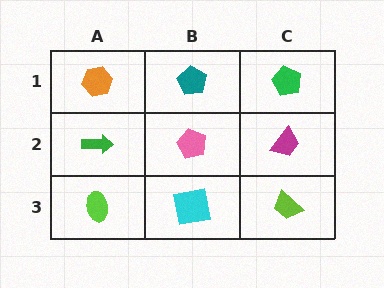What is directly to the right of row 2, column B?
A magenta trapezoid.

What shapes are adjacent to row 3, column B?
A pink pentagon (row 2, column B), a lime ellipse (row 3, column A), a lime trapezoid (row 3, column C).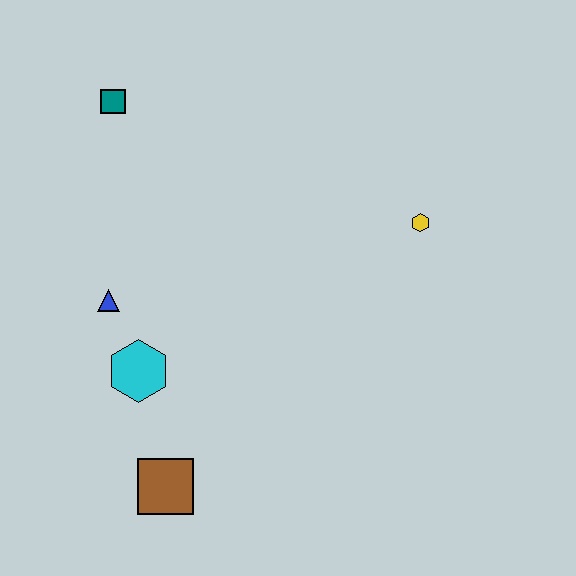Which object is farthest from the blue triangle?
The yellow hexagon is farthest from the blue triangle.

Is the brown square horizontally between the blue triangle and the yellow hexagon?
Yes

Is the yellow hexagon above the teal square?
No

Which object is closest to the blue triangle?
The cyan hexagon is closest to the blue triangle.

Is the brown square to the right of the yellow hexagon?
No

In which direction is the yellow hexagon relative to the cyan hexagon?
The yellow hexagon is to the right of the cyan hexagon.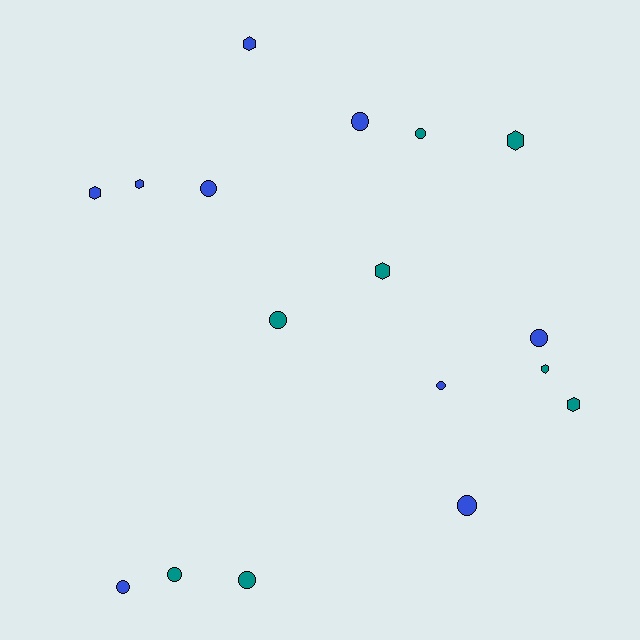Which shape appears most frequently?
Circle, with 10 objects.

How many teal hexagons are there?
There are 4 teal hexagons.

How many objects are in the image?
There are 17 objects.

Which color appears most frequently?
Blue, with 9 objects.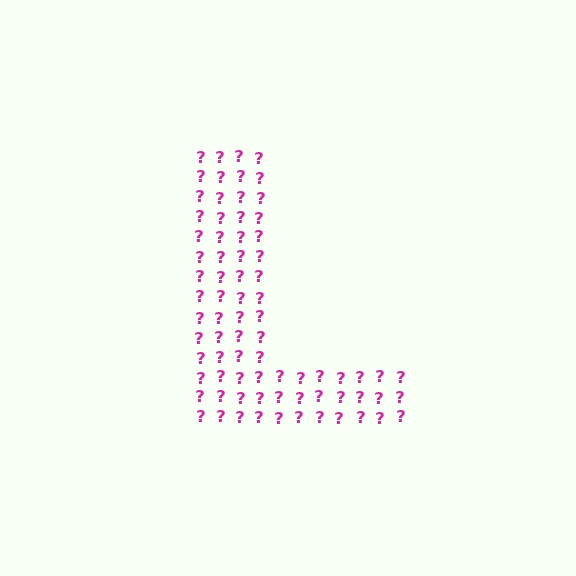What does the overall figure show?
The overall figure shows the letter L.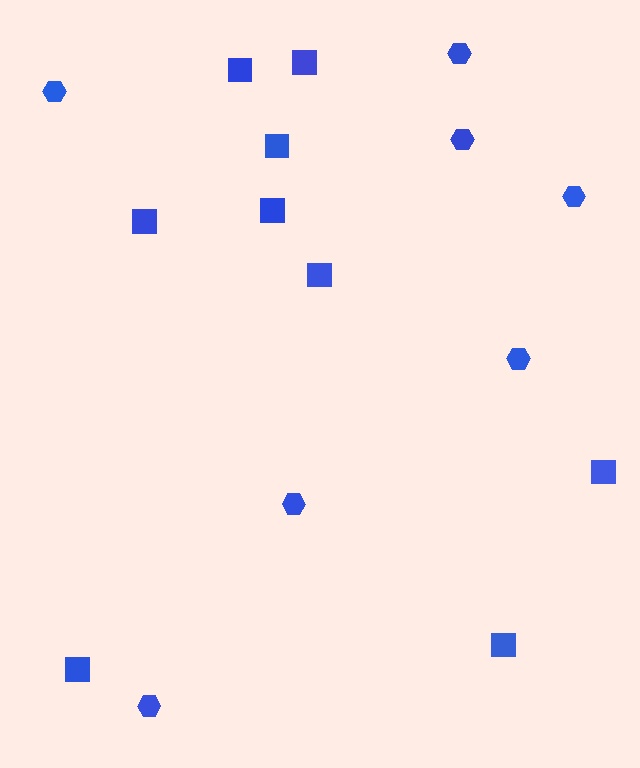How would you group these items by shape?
There are 2 groups: one group of squares (9) and one group of hexagons (7).